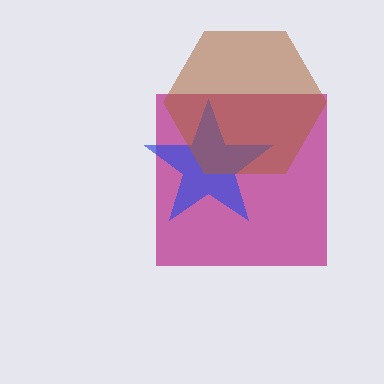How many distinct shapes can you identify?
There are 3 distinct shapes: a magenta square, a blue star, a brown hexagon.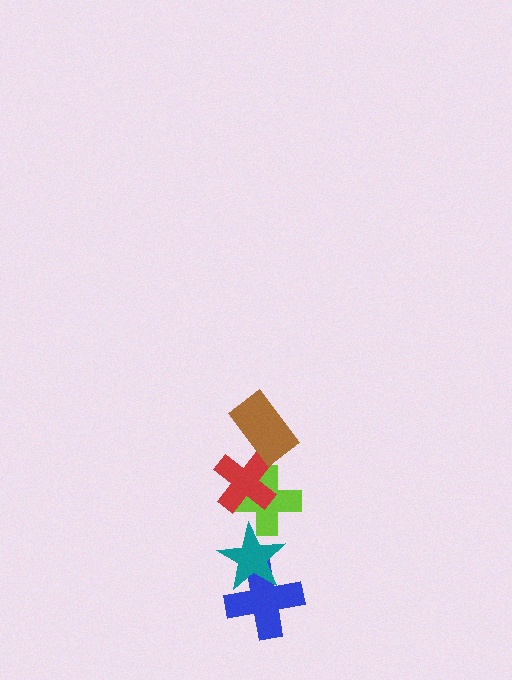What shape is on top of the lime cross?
The red cross is on top of the lime cross.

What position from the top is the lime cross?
The lime cross is 3rd from the top.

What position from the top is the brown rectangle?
The brown rectangle is 1st from the top.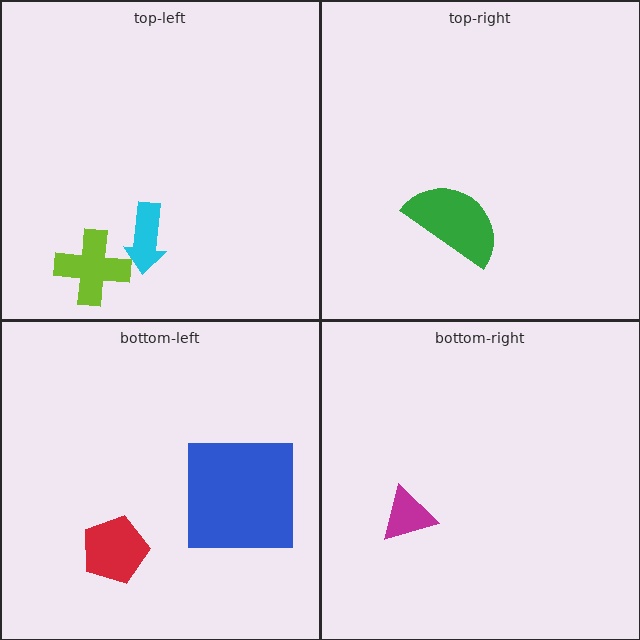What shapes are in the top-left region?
The cyan arrow, the lime cross.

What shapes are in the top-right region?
The green semicircle.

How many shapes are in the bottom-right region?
1.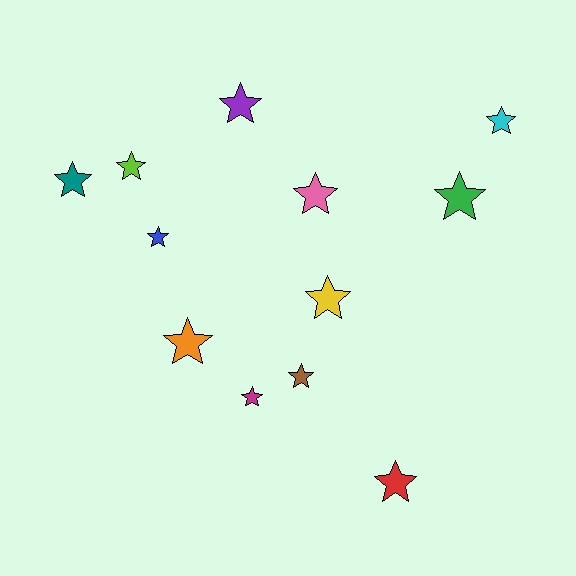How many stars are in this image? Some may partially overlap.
There are 12 stars.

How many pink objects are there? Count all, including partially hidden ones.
There is 1 pink object.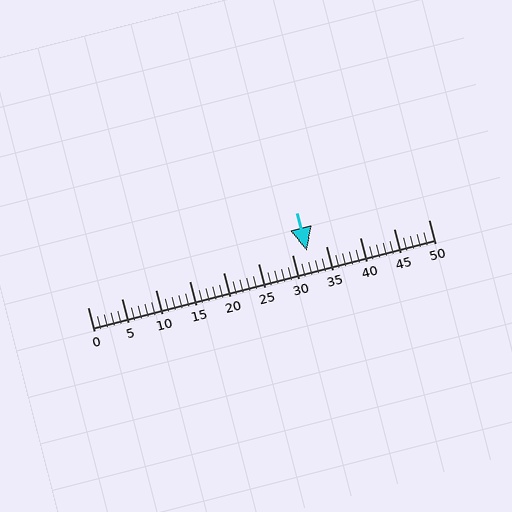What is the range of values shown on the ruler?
The ruler shows values from 0 to 50.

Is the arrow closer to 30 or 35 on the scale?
The arrow is closer to 30.